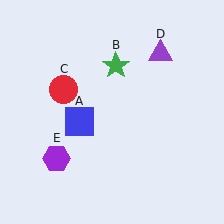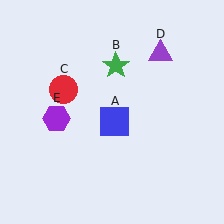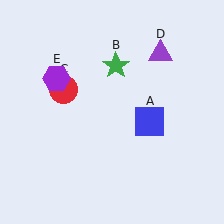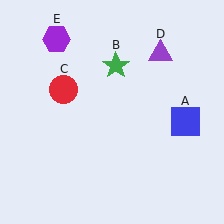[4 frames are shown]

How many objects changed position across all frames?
2 objects changed position: blue square (object A), purple hexagon (object E).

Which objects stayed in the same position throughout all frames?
Green star (object B) and red circle (object C) and purple triangle (object D) remained stationary.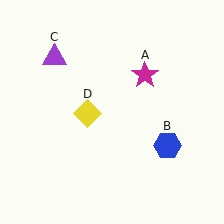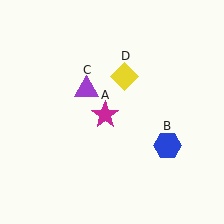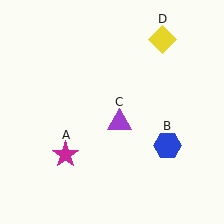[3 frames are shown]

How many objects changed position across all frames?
3 objects changed position: magenta star (object A), purple triangle (object C), yellow diamond (object D).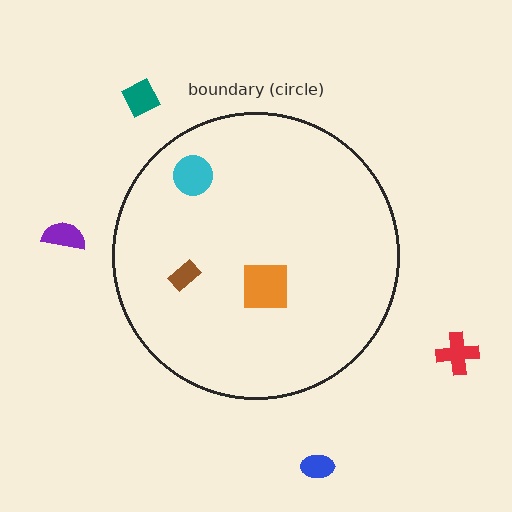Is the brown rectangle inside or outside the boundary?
Inside.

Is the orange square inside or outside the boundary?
Inside.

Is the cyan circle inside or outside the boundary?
Inside.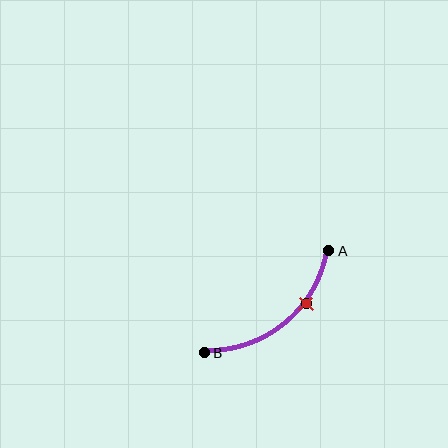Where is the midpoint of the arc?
The arc midpoint is the point on the curve farthest from the straight line joining A and B. It sits below and to the right of that line.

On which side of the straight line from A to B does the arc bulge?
The arc bulges below and to the right of the straight line connecting A and B.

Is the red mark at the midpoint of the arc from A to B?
No. The red mark lies on the arc but is closer to endpoint A. The arc midpoint would be at the point on the curve equidistant along the arc from both A and B.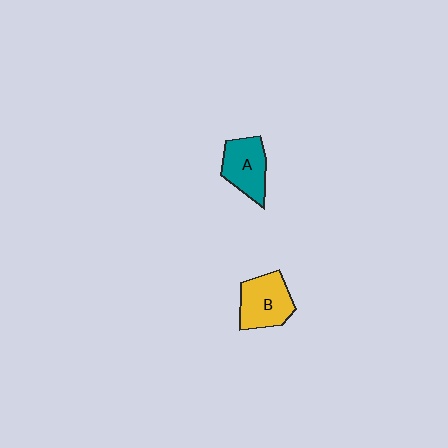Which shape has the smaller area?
Shape A (teal).